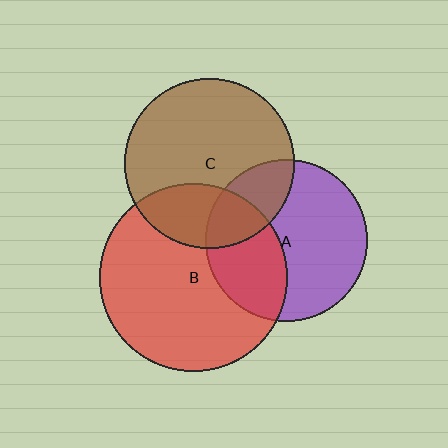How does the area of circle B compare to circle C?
Approximately 1.2 times.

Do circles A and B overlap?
Yes.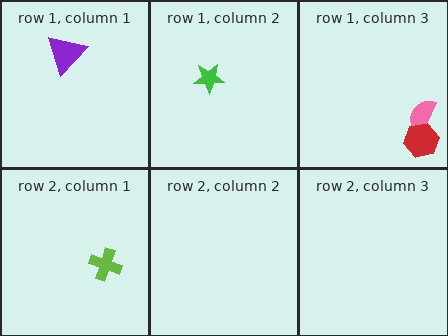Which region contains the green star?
The row 1, column 2 region.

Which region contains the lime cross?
The row 2, column 1 region.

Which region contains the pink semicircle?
The row 1, column 3 region.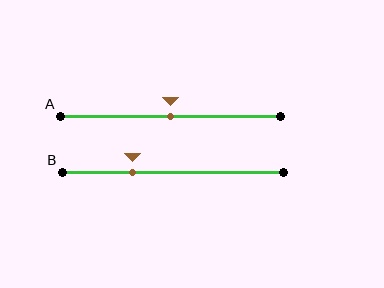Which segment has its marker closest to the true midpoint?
Segment A has its marker closest to the true midpoint.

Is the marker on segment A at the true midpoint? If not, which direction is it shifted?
Yes, the marker on segment A is at the true midpoint.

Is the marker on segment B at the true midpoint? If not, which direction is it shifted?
No, the marker on segment B is shifted to the left by about 18% of the segment length.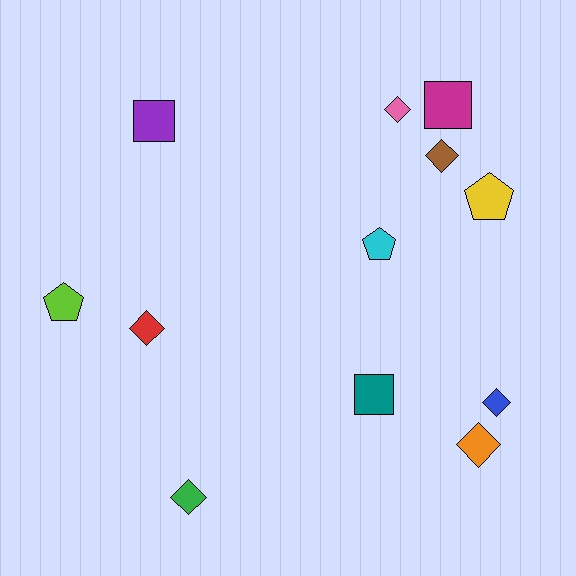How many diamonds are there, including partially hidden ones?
There are 6 diamonds.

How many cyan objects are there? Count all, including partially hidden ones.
There is 1 cyan object.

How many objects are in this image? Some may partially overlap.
There are 12 objects.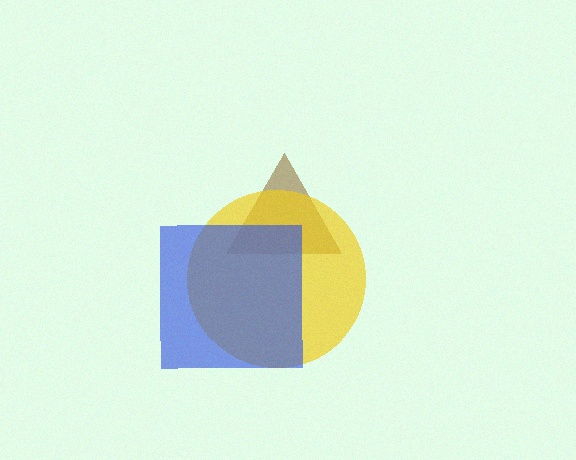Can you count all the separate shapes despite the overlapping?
Yes, there are 3 separate shapes.